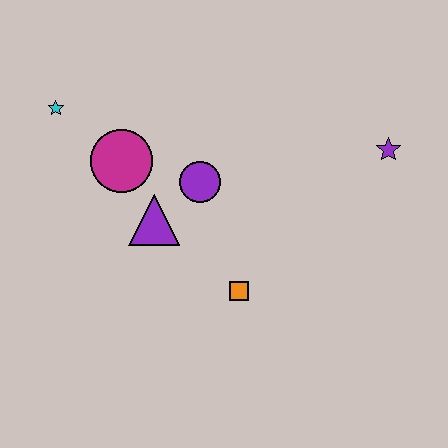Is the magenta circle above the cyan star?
No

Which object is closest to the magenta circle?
The purple triangle is closest to the magenta circle.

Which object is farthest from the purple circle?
The purple star is farthest from the purple circle.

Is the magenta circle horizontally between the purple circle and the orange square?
No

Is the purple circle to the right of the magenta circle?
Yes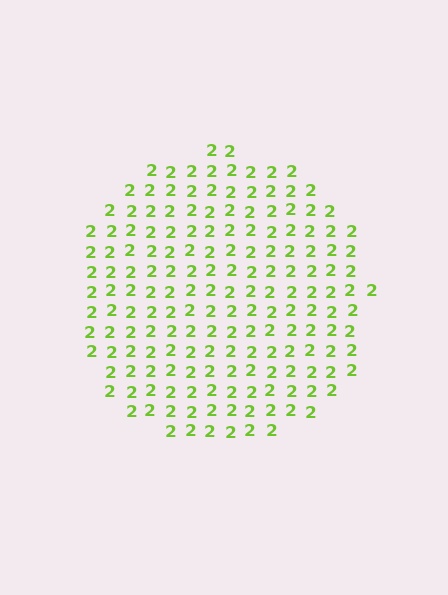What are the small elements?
The small elements are digit 2's.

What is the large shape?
The large shape is a circle.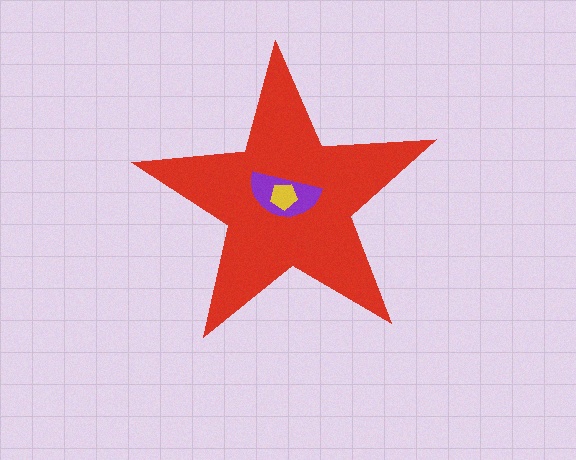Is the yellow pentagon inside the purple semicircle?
Yes.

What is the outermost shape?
The red star.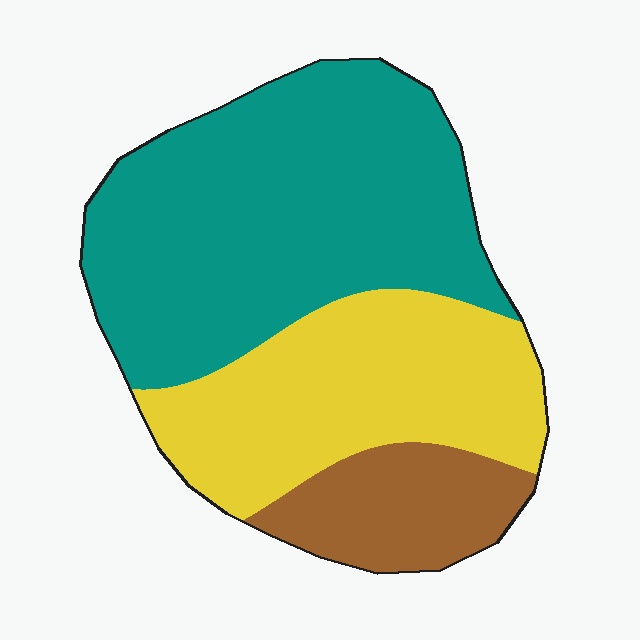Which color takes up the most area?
Teal, at roughly 50%.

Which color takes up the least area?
Brown, at roughly 15%.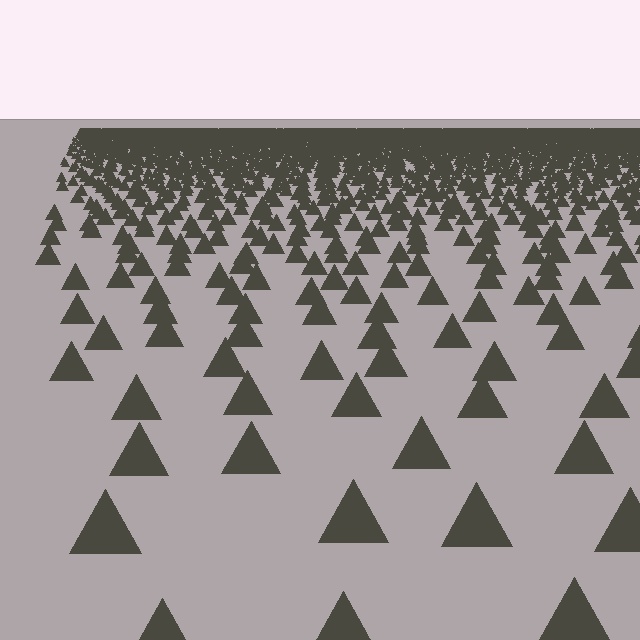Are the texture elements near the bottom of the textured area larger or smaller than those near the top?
Larger. Near the bottom, elements are closer to the viewer and appear at a bigger on-screen size.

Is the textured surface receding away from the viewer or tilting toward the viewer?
The surface is receding away from the viewer. Texture elements get smaller and denser toward the top.